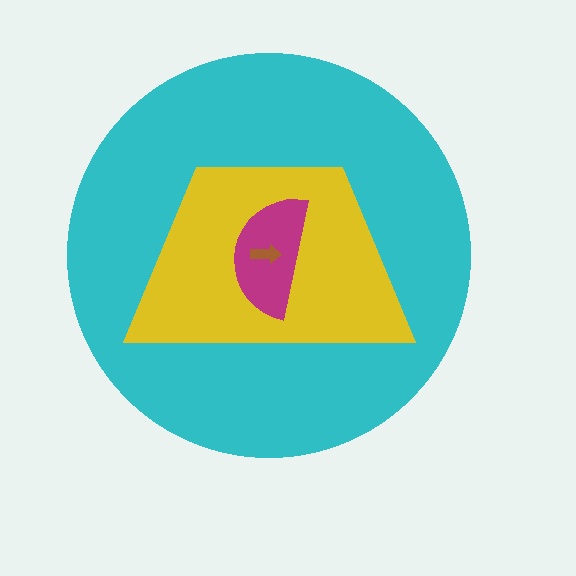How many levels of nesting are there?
4.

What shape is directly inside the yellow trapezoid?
The magenta semicircle.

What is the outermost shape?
The cyan circle.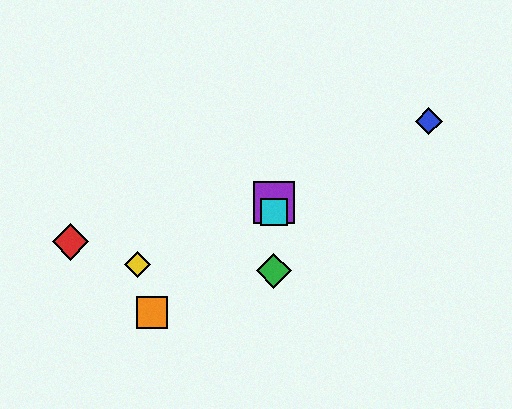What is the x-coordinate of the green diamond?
The green diamond is at x≈274.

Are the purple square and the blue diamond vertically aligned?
No, the purple square is at x≈274 and the blue diamond is at x≈429.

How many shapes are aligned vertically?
3 shapes (the green diamond, the purple square, the cyan square) are aligned vertically.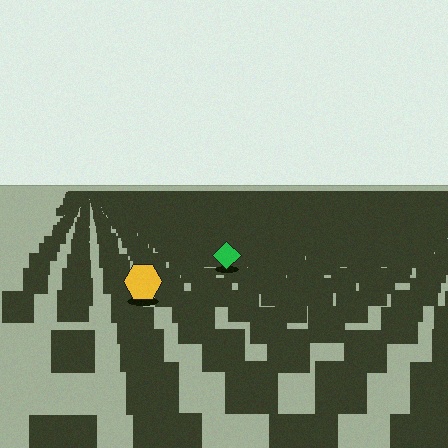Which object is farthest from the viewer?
The green diamond is farthest from the viewer. It appears smaller and the ground texture around it is denser.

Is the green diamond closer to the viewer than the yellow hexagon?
No. The yellow hexagon is closer — you can tell from the texture gradient: the ground texture is coarser near it.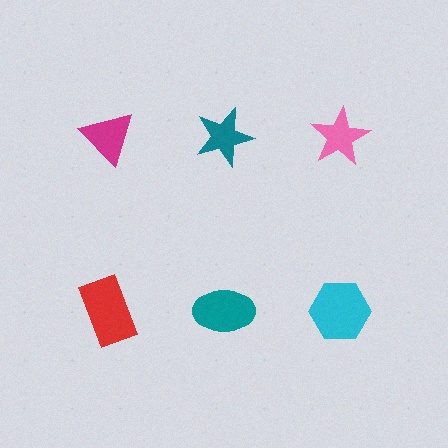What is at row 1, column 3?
A pink star.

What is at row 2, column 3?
A cyan hexagon.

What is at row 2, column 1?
A red rectangle.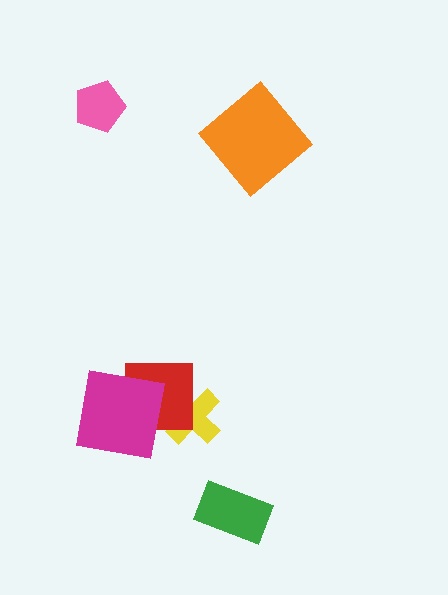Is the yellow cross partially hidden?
Yes, it is partially covered by another shape.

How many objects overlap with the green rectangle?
0 objects overlap with the green rectangle.